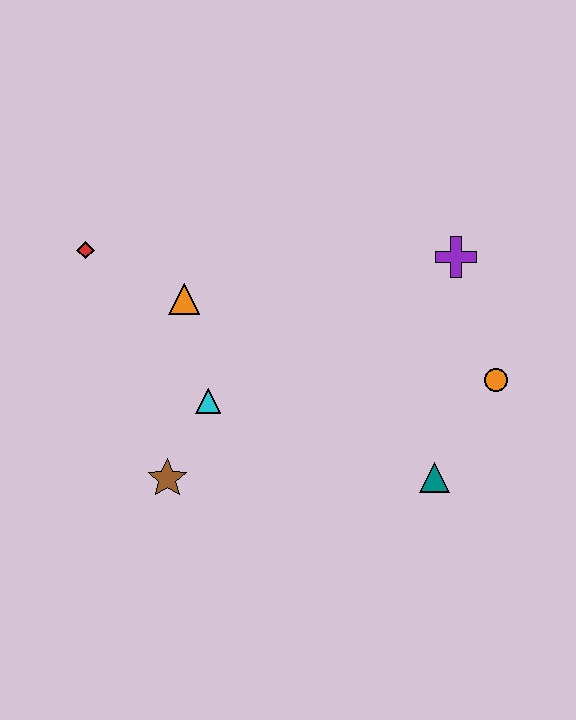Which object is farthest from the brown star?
The purple cross is farthest from the brown star.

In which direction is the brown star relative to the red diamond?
The brown star is below the red diamond.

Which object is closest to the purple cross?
The orange circle is closest to the purple cross.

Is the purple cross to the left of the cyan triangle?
No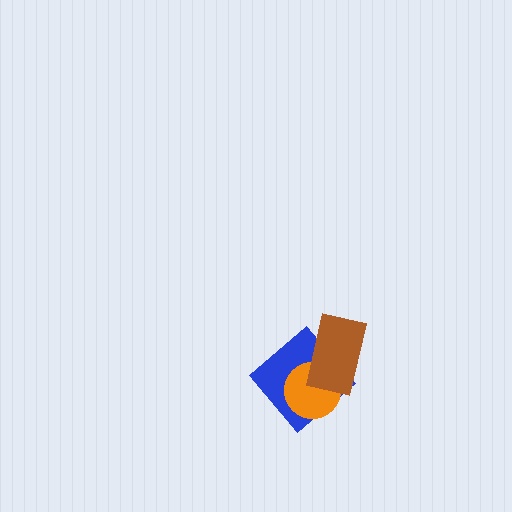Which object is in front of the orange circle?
The brown rectangle is in front of the orange circle.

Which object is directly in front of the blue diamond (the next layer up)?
The orange circle is directly in front of the blue diamond.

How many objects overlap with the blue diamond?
2 objects overlap with the blue diamond.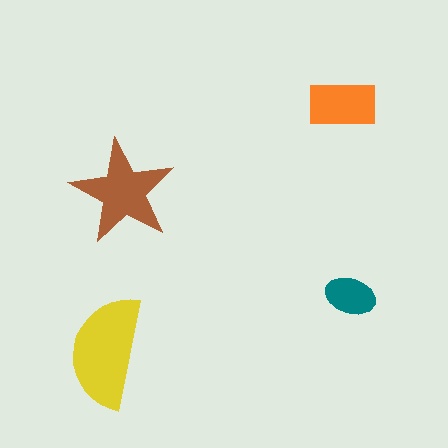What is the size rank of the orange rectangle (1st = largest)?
3rd.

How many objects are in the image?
There are 4 objects in the image.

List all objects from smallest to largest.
The teal ellipse, the orange rectangle, the brown star, the yellow semicircle.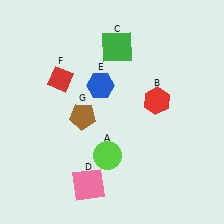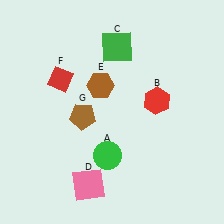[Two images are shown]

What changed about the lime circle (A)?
In Image 1, A is lime. In Image 2, it changed to green.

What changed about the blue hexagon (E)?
In Image 1, E is blue. In Image 2, it changed to brown.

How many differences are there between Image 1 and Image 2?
There are 2 differences between the two images.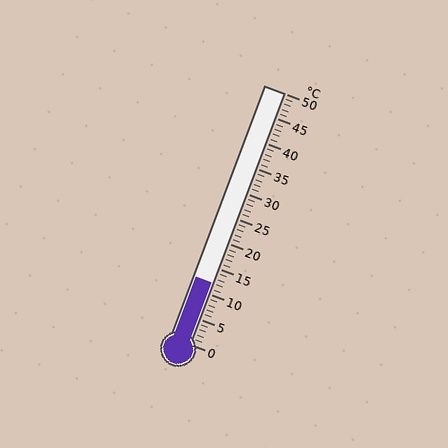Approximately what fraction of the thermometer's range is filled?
The thermometer is filled to approximately 25% of its range.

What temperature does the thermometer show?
The thermometer shows approximately 12°C.